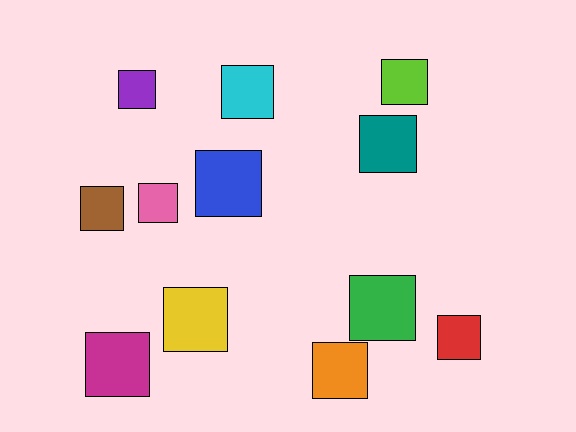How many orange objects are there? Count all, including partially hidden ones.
There is 1 orange object.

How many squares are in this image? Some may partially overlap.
There are 12 squares.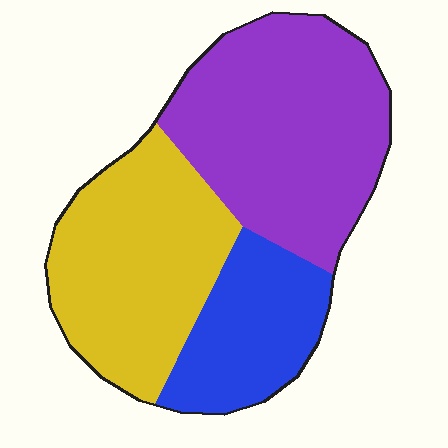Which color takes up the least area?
Blue, at roughly 20%.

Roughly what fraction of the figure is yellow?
Yellow covers about 35% of the figure.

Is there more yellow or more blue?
Yellow.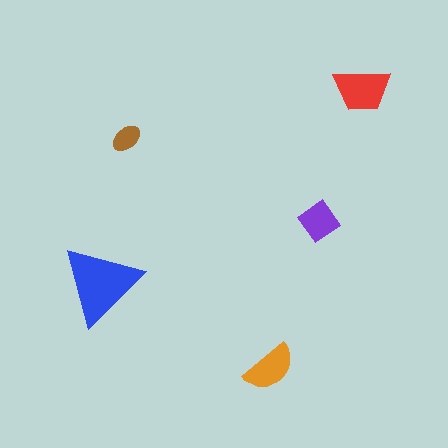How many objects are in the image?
There are 5 objects in the image.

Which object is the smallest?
The brown ellipse.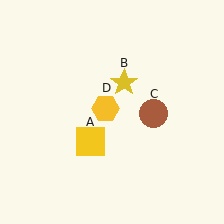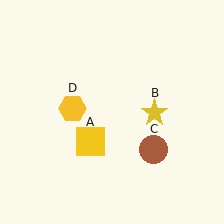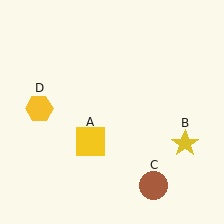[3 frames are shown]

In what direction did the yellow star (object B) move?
The yellow star (object B) moved down and to the right.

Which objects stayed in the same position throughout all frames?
Yellow square (object A) remained stationary.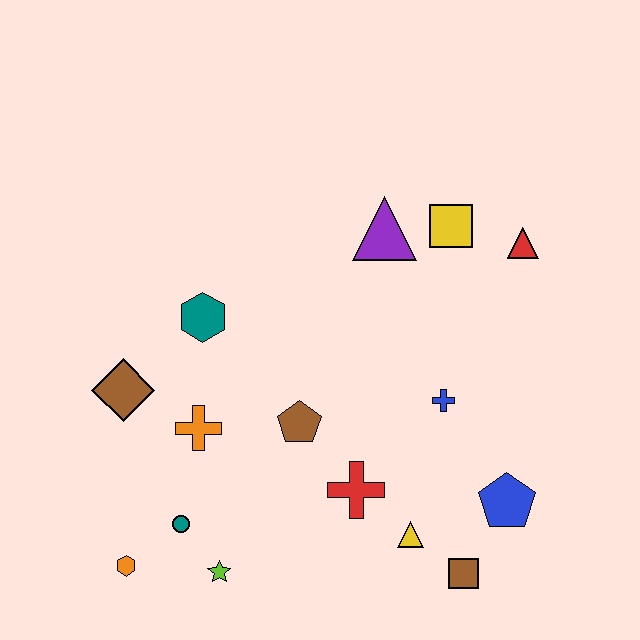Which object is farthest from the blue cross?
The orange hexagon is farthest from the blue cross.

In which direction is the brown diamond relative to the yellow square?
The brown diamond is to the left of the yellow square.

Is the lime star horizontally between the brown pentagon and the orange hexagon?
Yes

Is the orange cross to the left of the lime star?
Yes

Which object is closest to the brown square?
The yellow triangle is closest to the brown square.